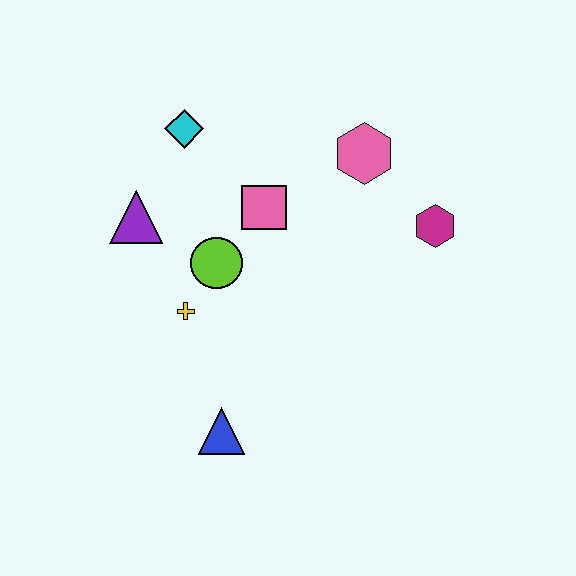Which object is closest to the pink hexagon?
The magenta hexagon is closest to the pink hexagon.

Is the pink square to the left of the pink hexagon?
Yes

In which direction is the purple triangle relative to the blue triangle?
The purple triangle is above the blue triangle.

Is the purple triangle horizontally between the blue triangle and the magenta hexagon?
No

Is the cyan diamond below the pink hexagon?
No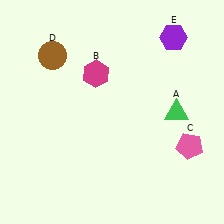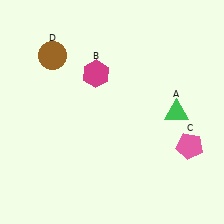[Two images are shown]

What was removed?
The purple hexagon (E) was removed in Image 2.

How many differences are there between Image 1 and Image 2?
There is 1 difference between the two images.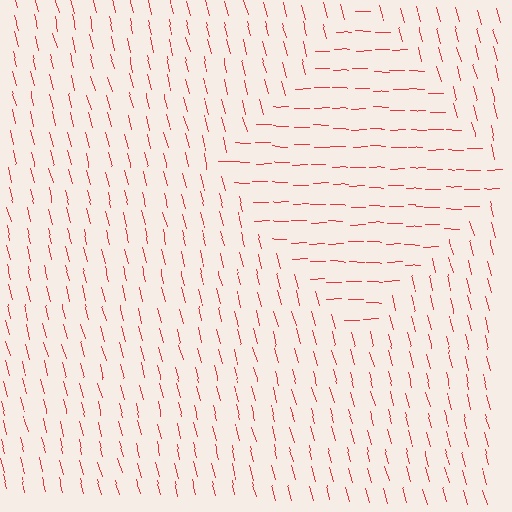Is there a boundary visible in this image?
Yes, there is a texture boundary formed by a change in line orientation.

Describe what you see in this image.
The image is filled with small red line segments. A diamond region in the image has lines oriented differently from the surrounding lines, creating a visible texture boundary.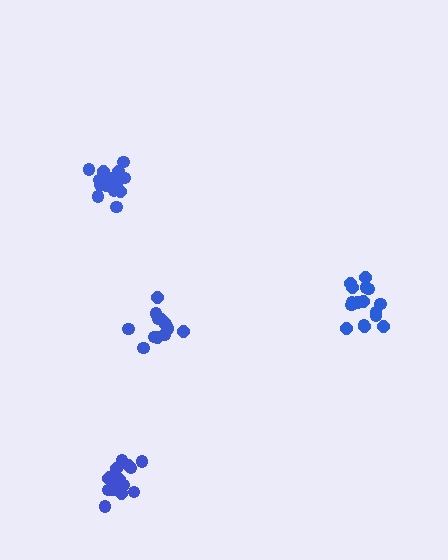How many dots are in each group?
Group 1: 15 dots, Group 2: 16 dots, Group 3: 13 dots, Group 4: 19 dots (63 total).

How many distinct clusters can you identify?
There are 4 distinct clusters.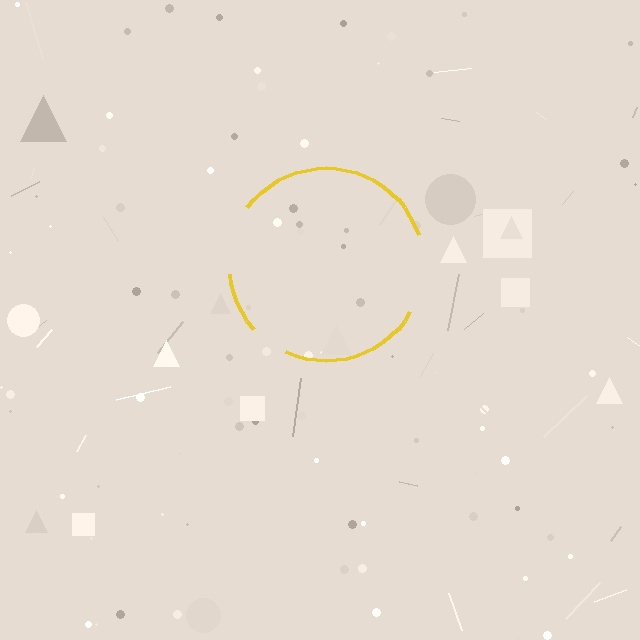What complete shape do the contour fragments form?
The contour fragments form a circle.